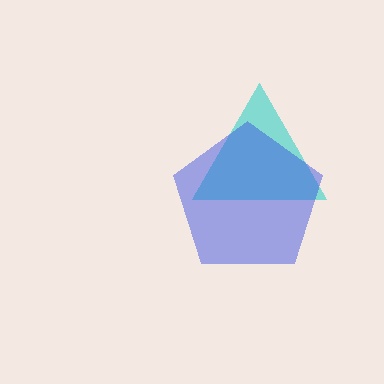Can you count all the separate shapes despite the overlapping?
Yes, there are 2 separate shapes.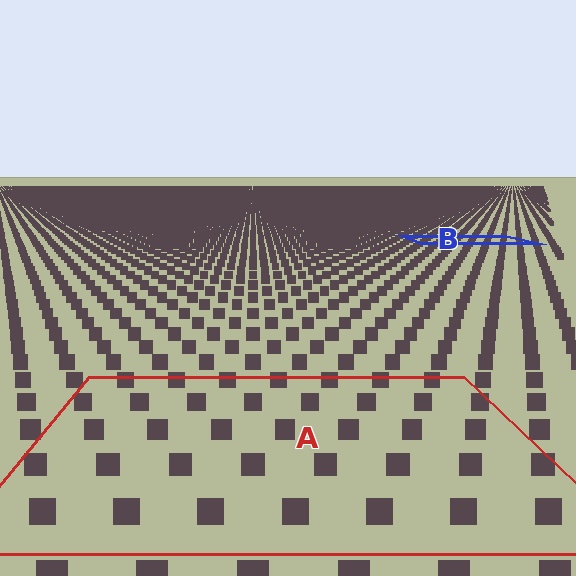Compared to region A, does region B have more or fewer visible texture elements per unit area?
Region B has more texture elements per unit area — they are packed more densely because it is farther away.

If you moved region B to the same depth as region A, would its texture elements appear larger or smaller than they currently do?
They would appear larger. At a closer depth, the same texture elements are projected at a bigger on-screen size.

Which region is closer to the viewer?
Region A is closer. The texture elements there are larger and more spread out.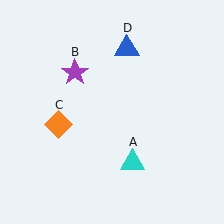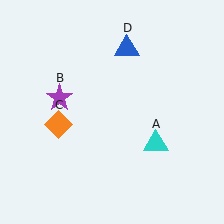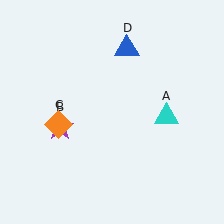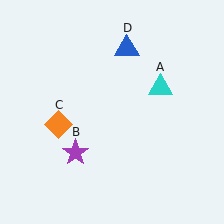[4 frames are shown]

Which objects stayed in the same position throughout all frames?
Orange diamond (object C) and blue triangle (object D) remained stationary.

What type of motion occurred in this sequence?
The cyan triangle (object A), purple star (object B) rotated counterclockwise around the center of the scene.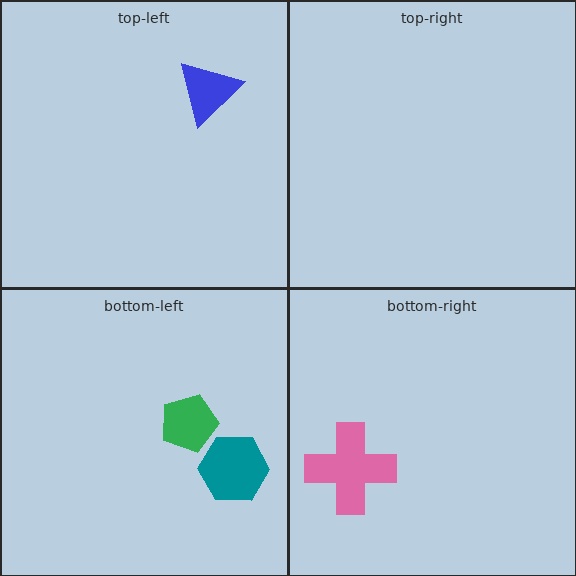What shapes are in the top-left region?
The blue triangle.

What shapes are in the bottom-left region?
The green pentagon, the teal hexagon.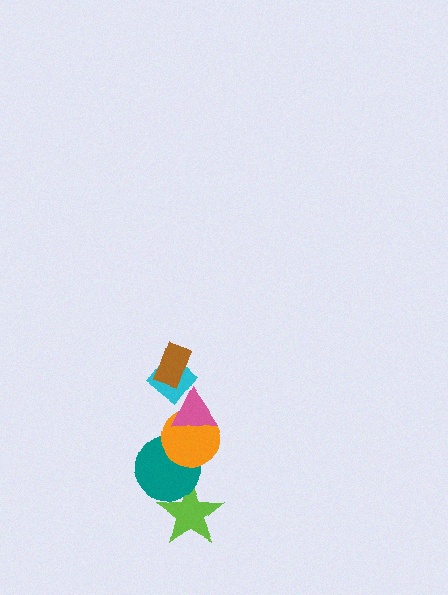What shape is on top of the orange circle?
The pink triangle is on top of the orange circle.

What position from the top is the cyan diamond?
The cyan diamond is 2nd from the top.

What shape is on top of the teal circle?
The orange circle is on top of the teal circle.